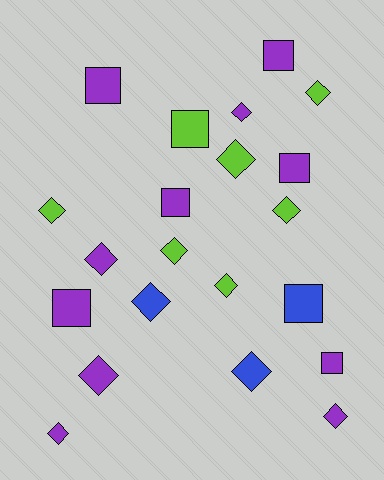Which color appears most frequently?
Purple, with 11 objects.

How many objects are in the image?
There are 21 objects.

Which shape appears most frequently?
Diamond, with 13 objects.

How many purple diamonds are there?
There are 5 purple diamonds.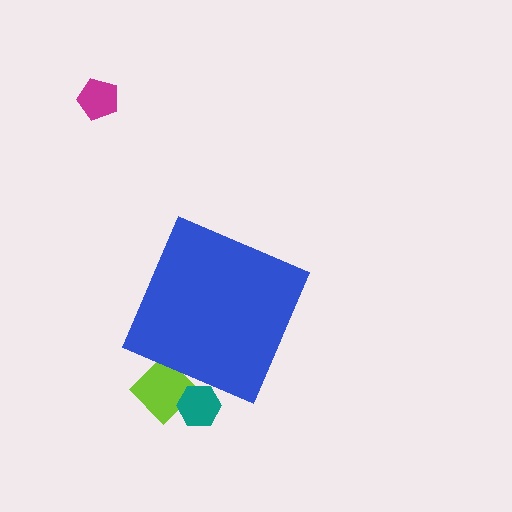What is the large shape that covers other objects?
A blue diamond.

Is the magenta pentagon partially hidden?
No, the magenta pentagon is fully visible.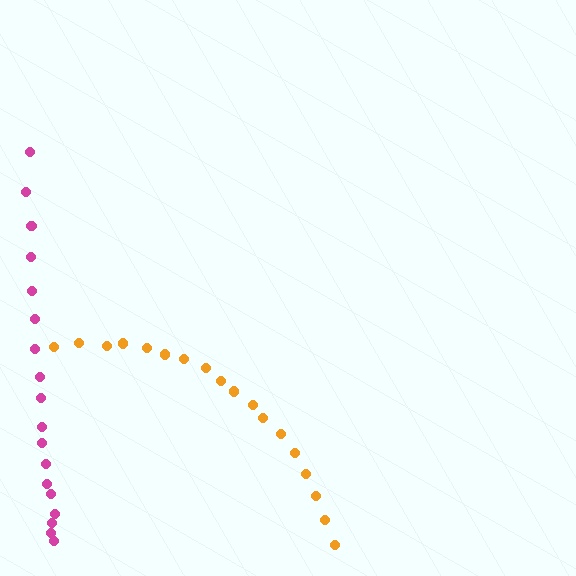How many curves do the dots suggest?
There are 2 distinct paths.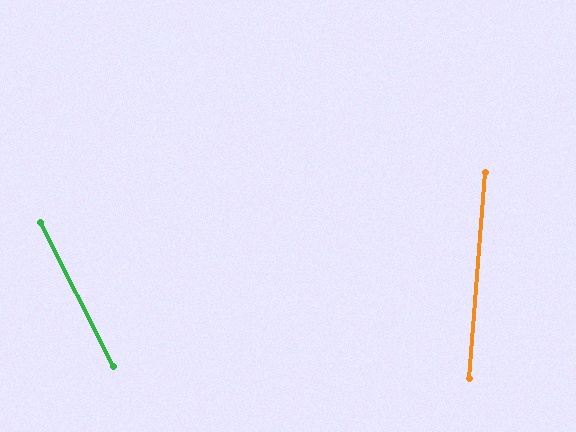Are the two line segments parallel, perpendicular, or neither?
Neither parallel nor perpendicular — they differ by about 31°.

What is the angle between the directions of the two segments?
Approximately 31 degrees.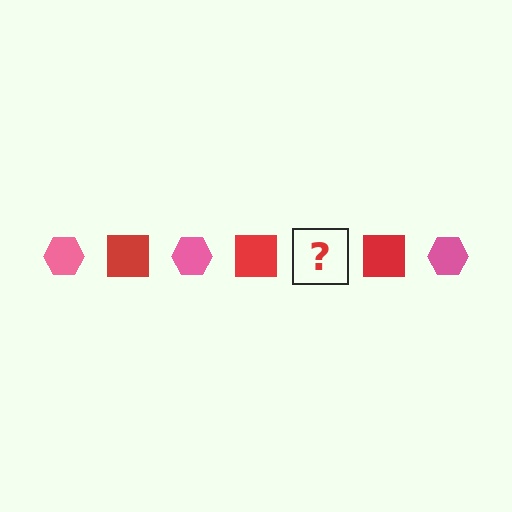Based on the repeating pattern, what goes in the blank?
The blank should be a pink hexagon.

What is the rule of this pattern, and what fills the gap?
The rule is that the pattern alternates between pink hexagon and red square. The gap should be filled with a pink hexagon.